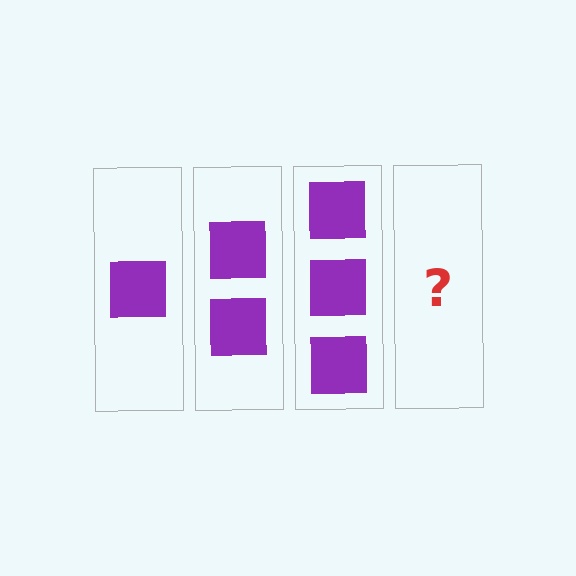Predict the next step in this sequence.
The next step is 4 squares.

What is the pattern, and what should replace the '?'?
The pattern is that each step adds one more square. The '?' should be 4 squares.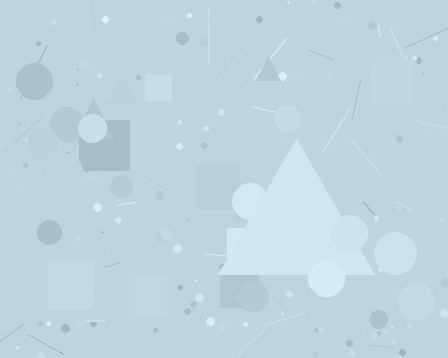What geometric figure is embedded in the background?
A triangle is embedded in the background.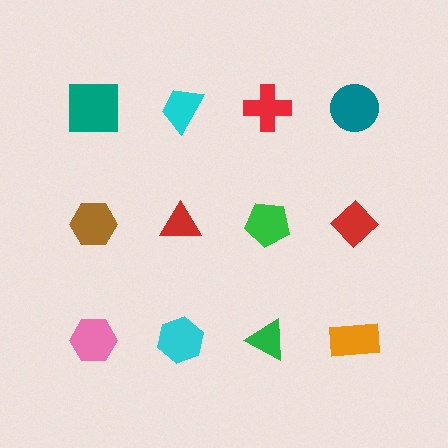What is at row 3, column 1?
A pink hexagon.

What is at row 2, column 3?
A green pentagon.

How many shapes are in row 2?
4 shapes.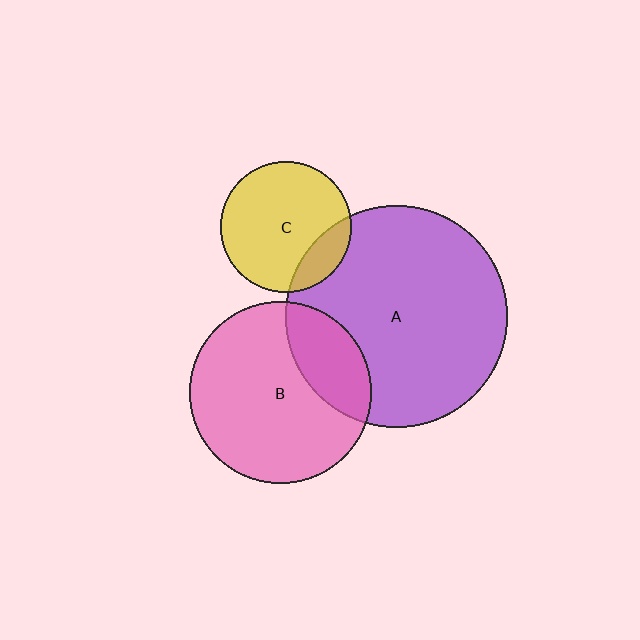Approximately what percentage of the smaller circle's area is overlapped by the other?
Approximately 25%.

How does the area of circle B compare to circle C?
Approximately 1.9 times.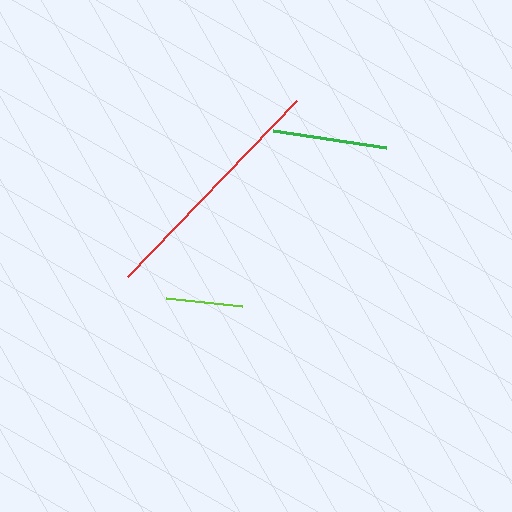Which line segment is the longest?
The red line is the longest at approximately 244 pixels.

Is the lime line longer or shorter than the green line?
The green line is longer than the lime line.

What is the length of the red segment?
The red segment is approximately 244 pixels long.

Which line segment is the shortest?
The lime line is the shortest at approximately 76 pixels.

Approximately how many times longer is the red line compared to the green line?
The red line is approximately 2.1 times the length of the green line.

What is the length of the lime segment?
The lime segment is approximately 76 pixels long.